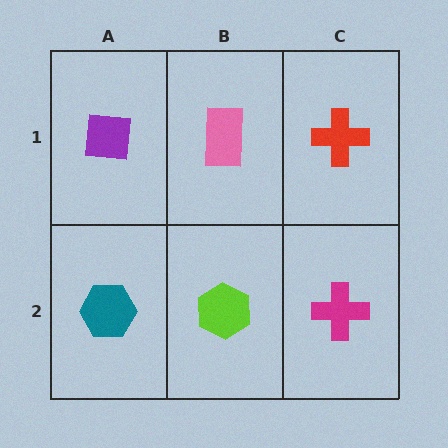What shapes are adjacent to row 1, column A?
A teal hexagon (row 2, column A), a pink rectangle (row 1, column B).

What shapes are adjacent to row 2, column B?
A pink rectangle (row 1, column B), a teal hexagon (row 2, column A), a magenta cross (row 2, column C).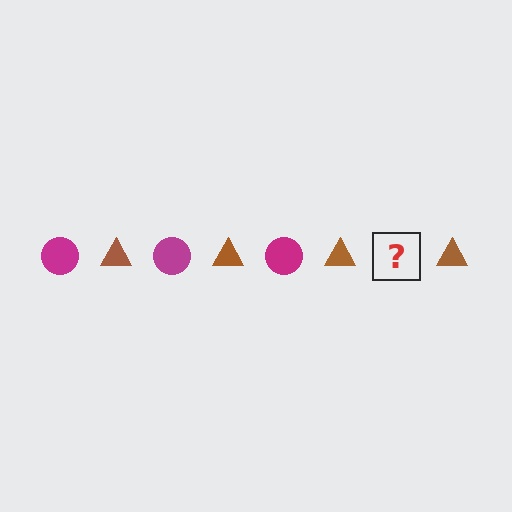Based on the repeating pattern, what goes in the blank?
The blank should be a magenta circle.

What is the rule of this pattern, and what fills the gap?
The rule is that the pattern alternates between magenta circle and brown triangle. The gap should be filled with a magenta circle.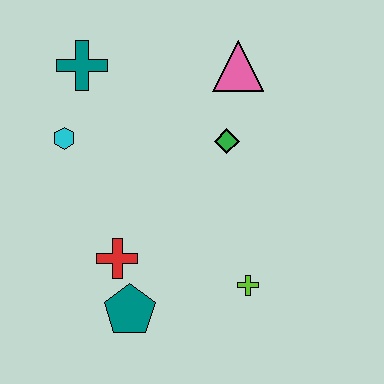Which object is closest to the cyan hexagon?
The teal cross is closest to the cyan hexagon.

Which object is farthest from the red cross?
The pink triangle is farthest from the red cross.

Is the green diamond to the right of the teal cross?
Yes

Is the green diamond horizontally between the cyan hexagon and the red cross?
No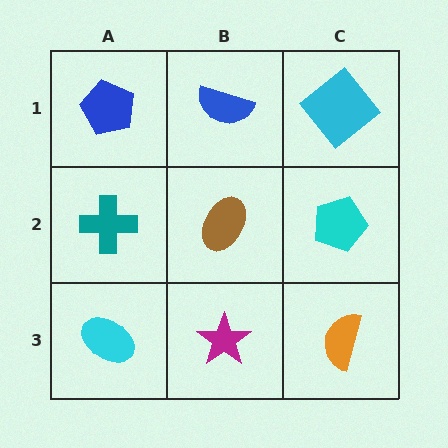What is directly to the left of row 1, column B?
A blue pentagon.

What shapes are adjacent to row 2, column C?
A cyan diamond (row 1, column C), an orange semicircle (row 3, column C), a brown ellipse (row 2, column B).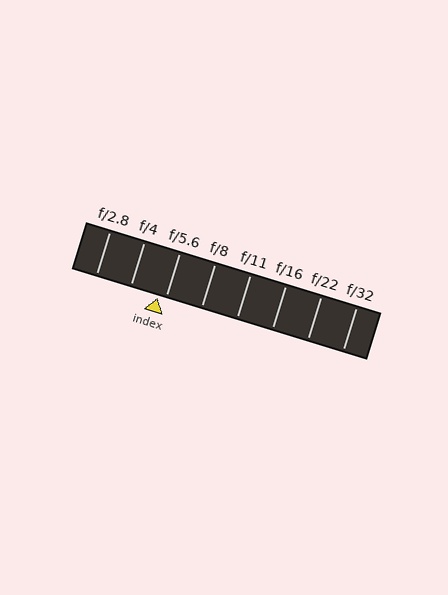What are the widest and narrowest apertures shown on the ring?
The widest aperture shown is f/2.8 and the narrowest is f/32.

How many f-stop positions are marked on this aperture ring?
There are 8 f-stop positions marked.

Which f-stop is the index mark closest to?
The index mark is closest to f/5.6.